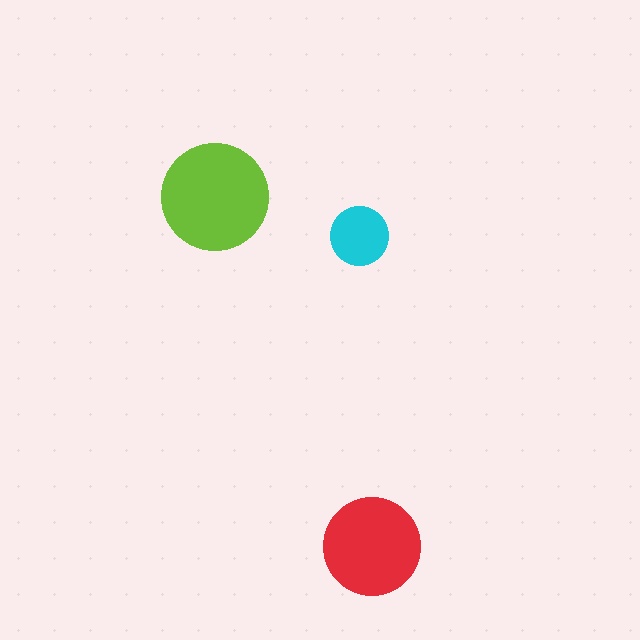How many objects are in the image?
There are 3 objects in the image.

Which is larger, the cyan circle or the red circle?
The red one.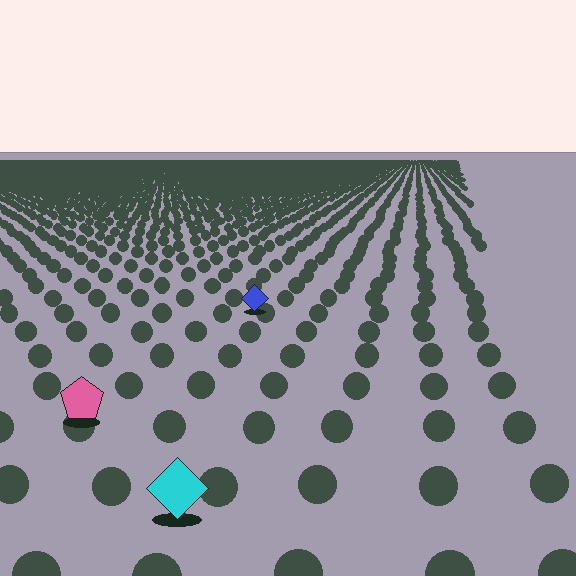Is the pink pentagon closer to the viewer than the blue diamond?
Yes. The pink pentagon is closer — you can tell from the texture gradient: the ground texture is coarser near it.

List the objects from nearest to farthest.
From nearest to farthest: the cyan diamond, the pink pentagon, the blue diamond.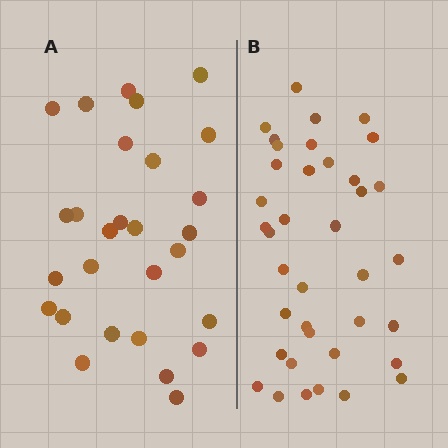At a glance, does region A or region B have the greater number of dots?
Region B (the right region) has more dots.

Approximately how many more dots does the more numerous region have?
Region B has roughly 10 or so more dots than region A.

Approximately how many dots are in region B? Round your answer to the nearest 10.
About 40 dots. (The exact count is 38, which rounds to 40.)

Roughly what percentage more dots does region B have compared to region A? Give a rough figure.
About 35% more.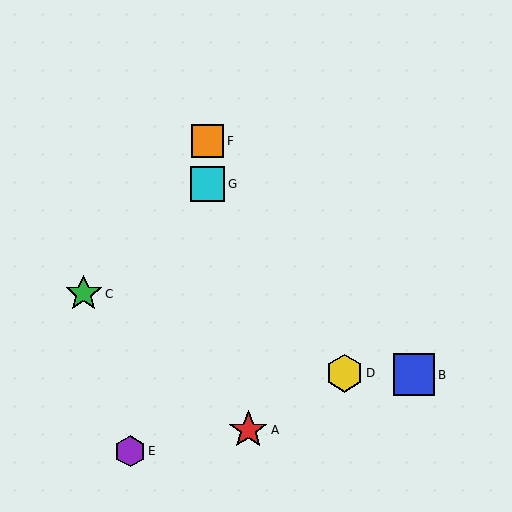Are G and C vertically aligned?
No, G is at x≈208 and C is at x≈84.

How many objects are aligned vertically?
2 objects (F, G) are aligned vertically.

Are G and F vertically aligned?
Yes, both are at x≈208.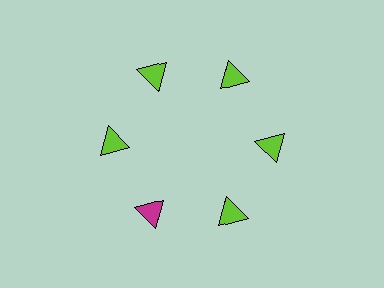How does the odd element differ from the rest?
It has a different color: magenta instead of lime.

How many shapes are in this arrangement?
There are 6 shapes arranged in a ring pattern.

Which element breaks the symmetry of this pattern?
The magenta triangle at roughly the 7 o'clock position breaks the symmetry. All other shapes are lime triangles.